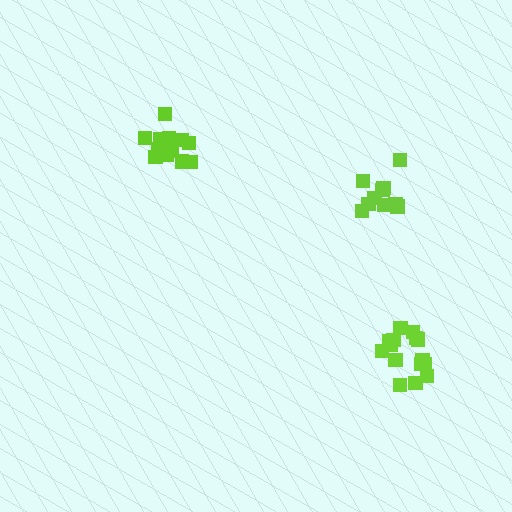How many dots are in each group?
Group 1: 14 dots, Group 2: 10 dots, Group 3: 16 dots (40 total).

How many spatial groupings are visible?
There are 3 spatial groupings.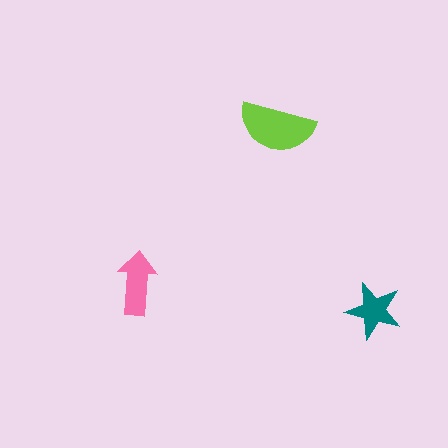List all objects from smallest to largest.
The teal star, the pink arrow, the lime semicircle.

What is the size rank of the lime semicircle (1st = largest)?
1st.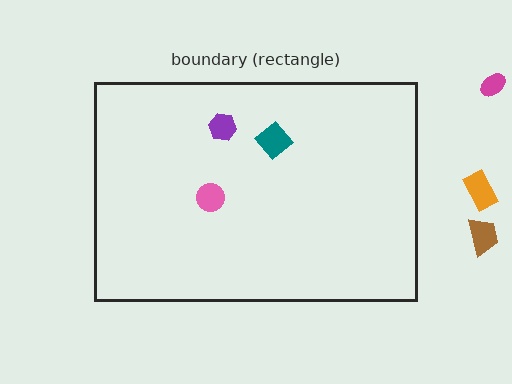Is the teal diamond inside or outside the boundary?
Inside.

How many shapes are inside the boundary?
3 inside, 3 outside.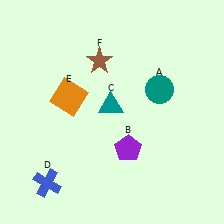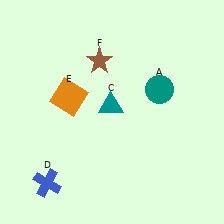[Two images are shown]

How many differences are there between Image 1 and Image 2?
There is 1 difference between the two images.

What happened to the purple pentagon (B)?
The purple pentagon (B) was removed in Image 2. It was in the bottom-right area of Image 1.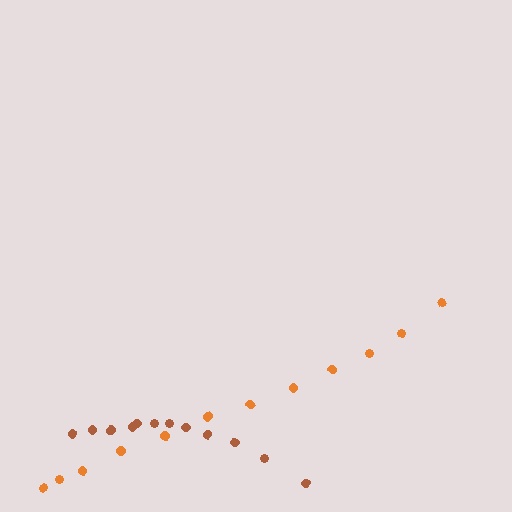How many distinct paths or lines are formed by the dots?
There are 2 distinct paths.